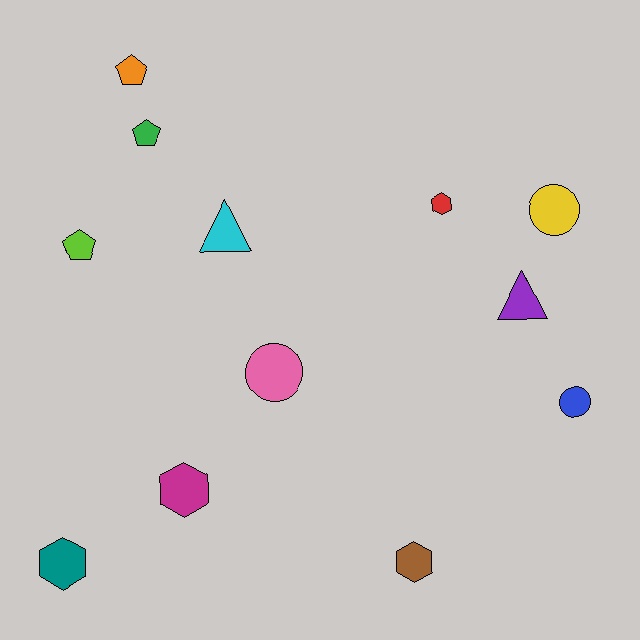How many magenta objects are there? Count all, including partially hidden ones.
There is 1 magenta object.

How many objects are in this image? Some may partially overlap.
There are 12 objects.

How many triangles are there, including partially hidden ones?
There are 2 triangles.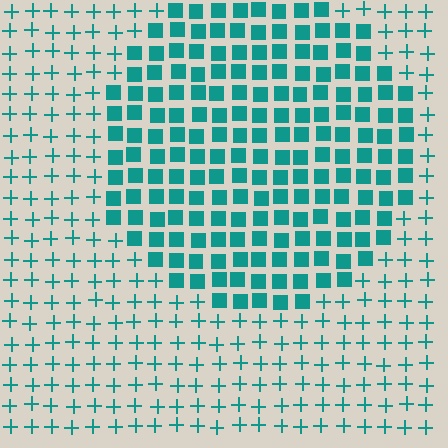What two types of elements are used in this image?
The image uses squares inside the circle region and plus signs outside it.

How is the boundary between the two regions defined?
The boundary is defined by a change in element shape: squares inside vs. plus signs outside. All elements share the same color and spacing.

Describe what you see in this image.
The image is filled with small teal elements arranged in a uniform grid. A circle-shaped region contains squares, while the surrounding area contains plus signs. The boundary is defined purely by the change in element shape.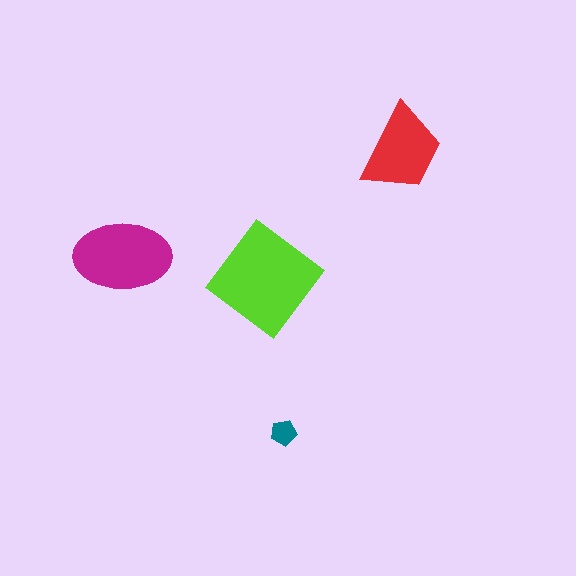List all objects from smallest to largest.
The teal pentagon, the red trapezoid, the magenta ellipse, the lime diamond.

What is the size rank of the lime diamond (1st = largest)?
1st.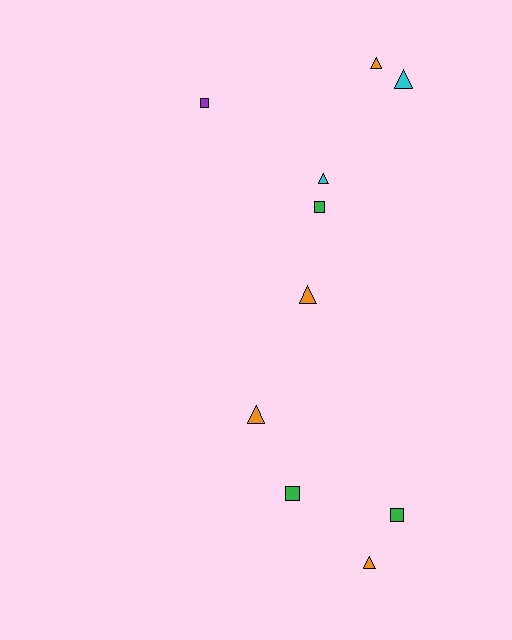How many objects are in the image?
There are 10 objects.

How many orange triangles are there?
There are 4 orange triangles.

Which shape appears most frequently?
Triangle, with 6 objects.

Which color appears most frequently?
Orange, with 4 objects.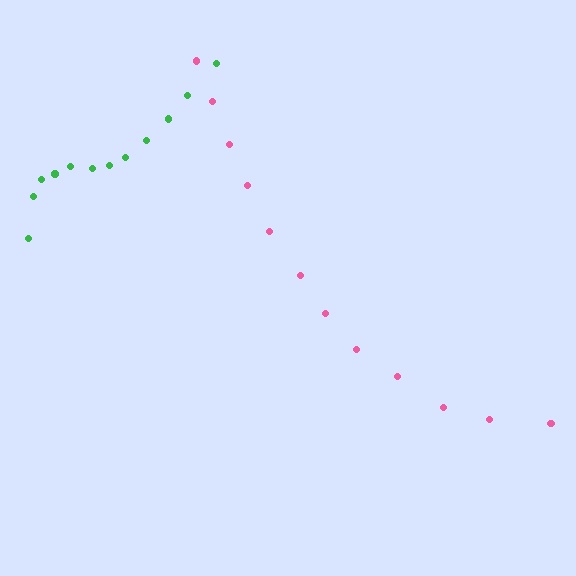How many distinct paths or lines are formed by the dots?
There are 2 distinct paths.